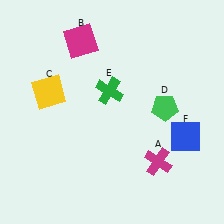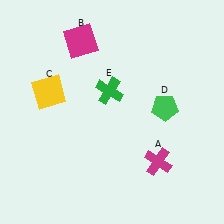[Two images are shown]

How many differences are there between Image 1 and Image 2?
There is 1 difference between the two images.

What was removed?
The blue square (F) was removed in Image 2.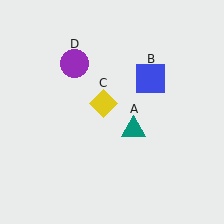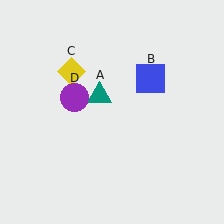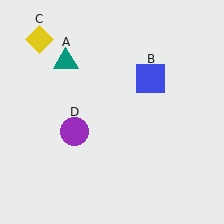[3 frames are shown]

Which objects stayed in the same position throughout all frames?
Blue square (object B) remained stationary.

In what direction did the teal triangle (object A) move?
The teal triangle (object A) moved up and to the left.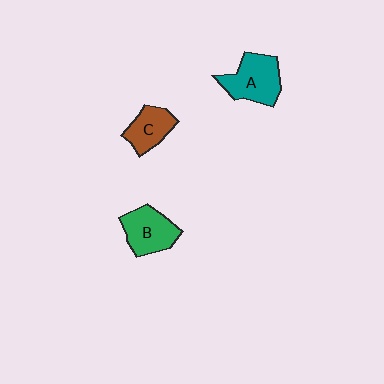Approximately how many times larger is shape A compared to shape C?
Approximately 1.4 times.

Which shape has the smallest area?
Shape C (brown).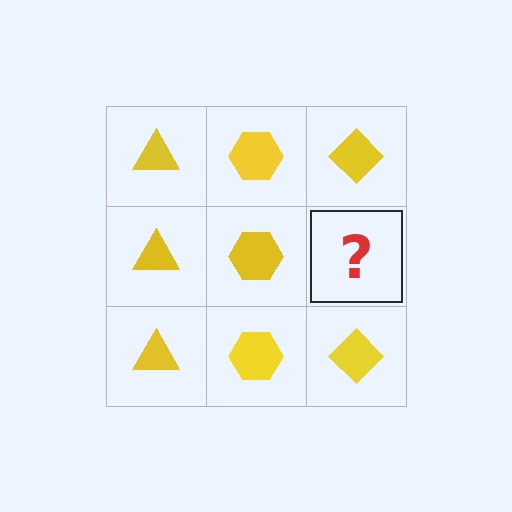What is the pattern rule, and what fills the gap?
The rule is that each column has a consistent shape. The gap should be filled with a yellow diamond.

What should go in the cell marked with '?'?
The missing cell should contain a yellow diamond.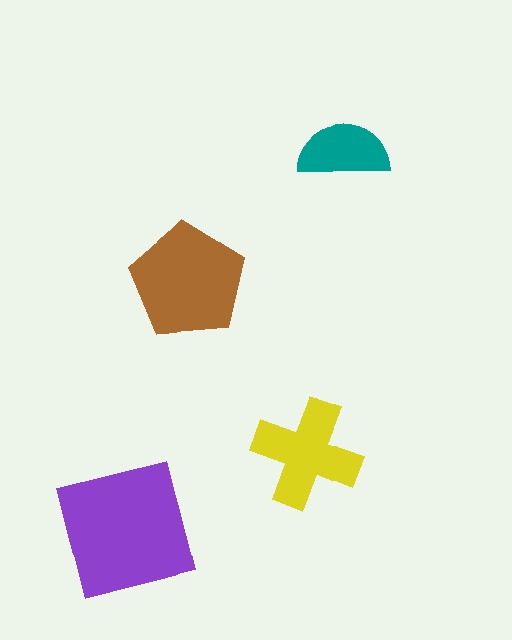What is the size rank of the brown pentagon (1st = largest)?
2nd.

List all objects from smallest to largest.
The teal semicircle, the yellow cross, the brown pentagon, the purple square.